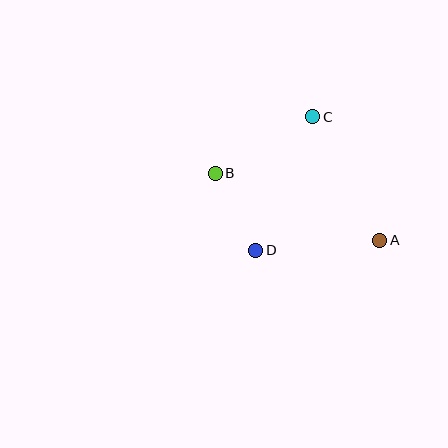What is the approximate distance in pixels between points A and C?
The distance between A and C is approximately 141 pixels.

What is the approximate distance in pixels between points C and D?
The distance between C and D is approximately 145 pixels.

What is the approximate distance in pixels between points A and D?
The distance between A and D is approximately 124 pixels.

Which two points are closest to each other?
Points B and D are closest to each other.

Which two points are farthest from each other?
Points A and B are farthest from each other.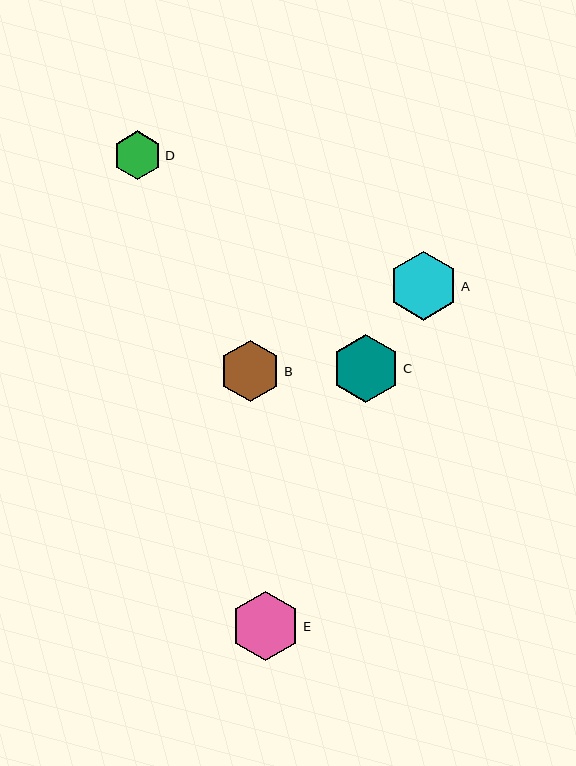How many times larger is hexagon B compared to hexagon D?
Hexagon B is approximately 1.2 times the size of hexagon D.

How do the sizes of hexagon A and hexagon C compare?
Hexagon A and hexagon C are approximately the same size.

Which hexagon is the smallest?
Hexagon D is the smallest with a size of approximately 49 pixels.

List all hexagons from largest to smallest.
From largest to smallest: E, A, C, B, D.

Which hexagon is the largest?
Hexagon E is the largest with a size of approximately 69 pixels.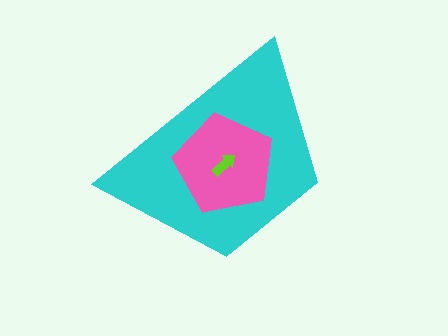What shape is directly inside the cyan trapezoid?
The pink pentagon.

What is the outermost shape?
The cyan trapezoid.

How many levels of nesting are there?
3.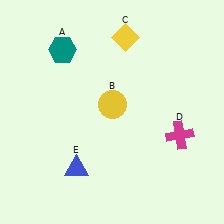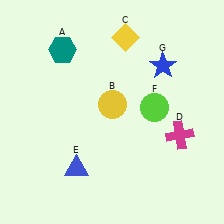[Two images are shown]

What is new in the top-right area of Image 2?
A lime circle (F) was added in the top-right area of Image 2.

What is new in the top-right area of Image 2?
A blue star (G) was added in the top-right area of Image 2.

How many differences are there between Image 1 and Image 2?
There are 2 differences between the two images.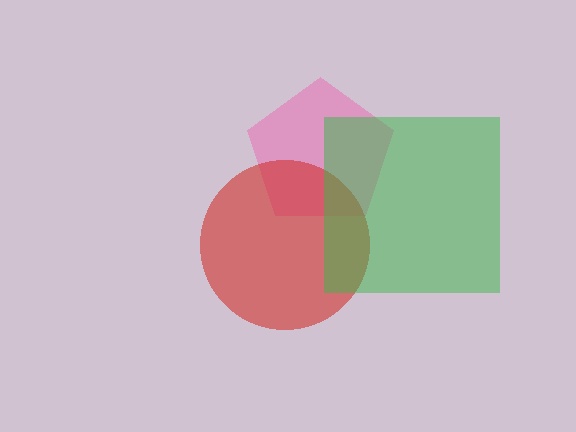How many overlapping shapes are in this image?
There are 3 overlapping shapes in the image.